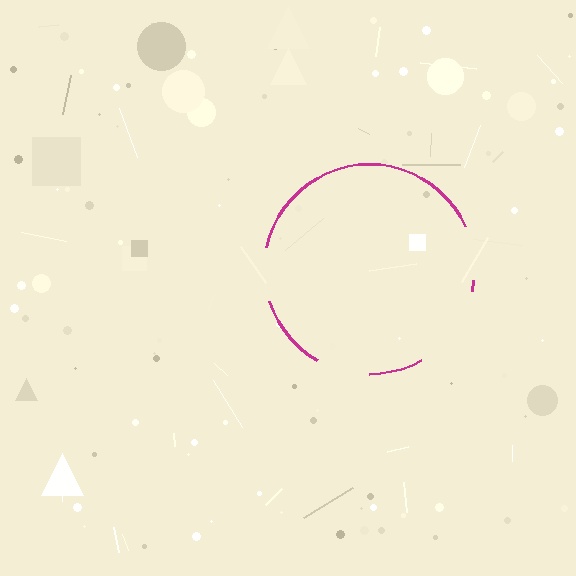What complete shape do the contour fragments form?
The contour fragments form a circle.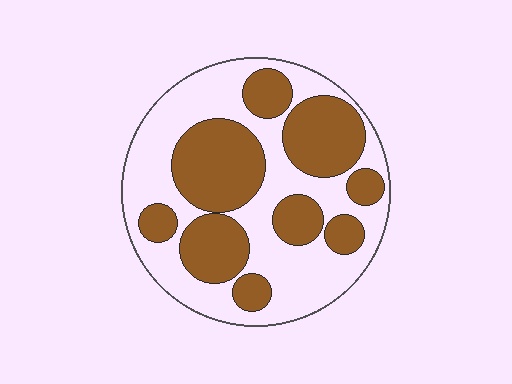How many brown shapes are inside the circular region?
9.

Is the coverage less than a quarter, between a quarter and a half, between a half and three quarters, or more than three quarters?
Between a quarter and a half.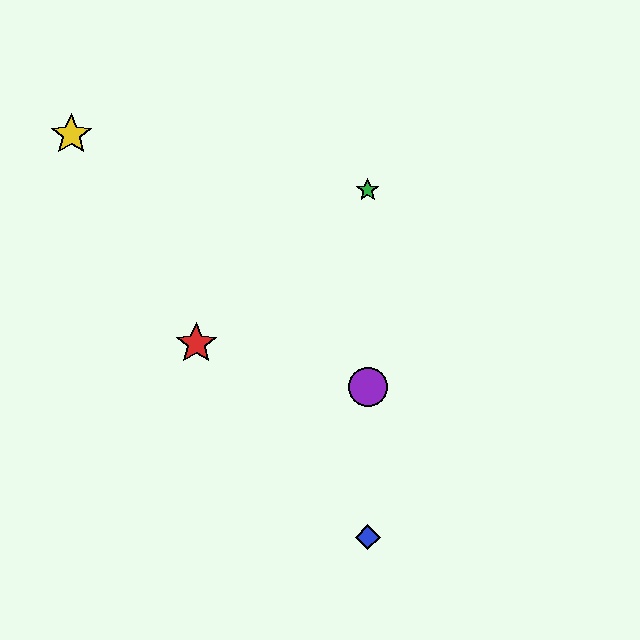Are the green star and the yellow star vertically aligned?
No, the green star is at x≈368 and the yellow star is at x≈71.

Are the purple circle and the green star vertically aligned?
Yes, both are at x≈368.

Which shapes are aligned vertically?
The blue diamond, the green star, the purple circle are aligned vertically.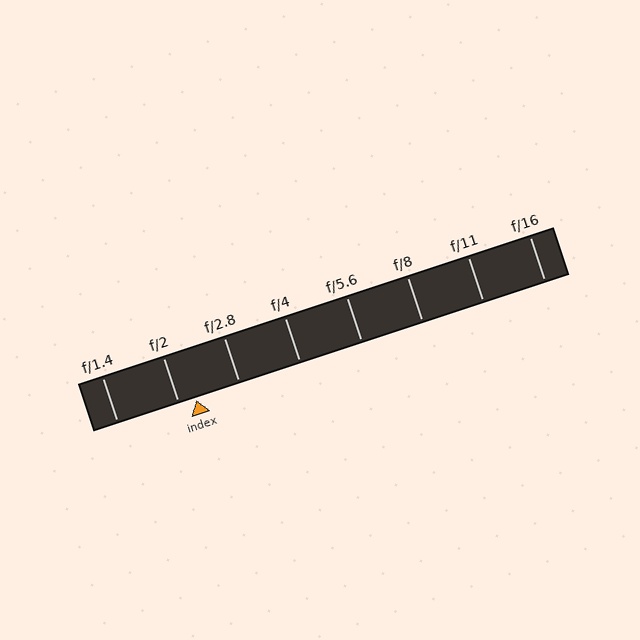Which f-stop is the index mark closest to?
The index mark is closest to f/2.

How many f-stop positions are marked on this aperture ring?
There are 8 f-stop positions marked.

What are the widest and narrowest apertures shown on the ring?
The widest aperture shown is f/1.4 and the narrowest is f/16.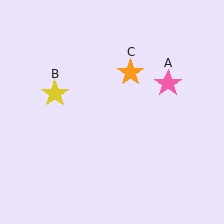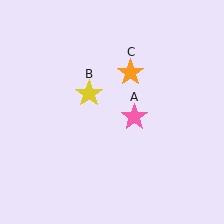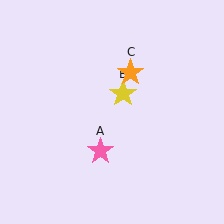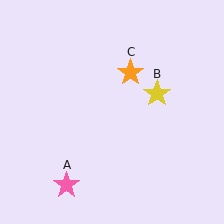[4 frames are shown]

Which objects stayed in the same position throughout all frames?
Orange star (object C) remained stationary.